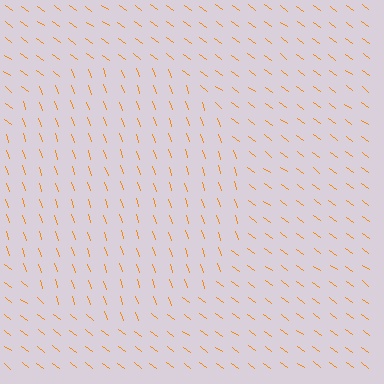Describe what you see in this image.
The image is filled with small orange line segments. A circle region in the image has lines oriented differently from the surrounding lines, creating a visible texture boundary.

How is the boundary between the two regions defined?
The boundary is defined purely by a change in line orientation (approximately 35 degrees difference). All lines are the same color and thickness.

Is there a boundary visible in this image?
Yes, there is a texture boundary formed by a change in line orientation.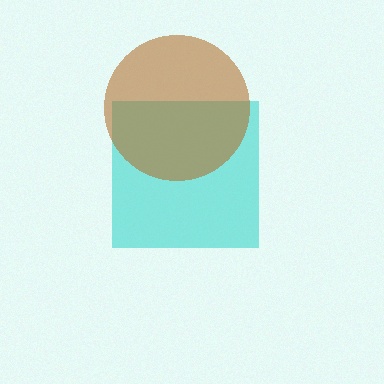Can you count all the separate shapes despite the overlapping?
Yes, there are 2 separate shapes.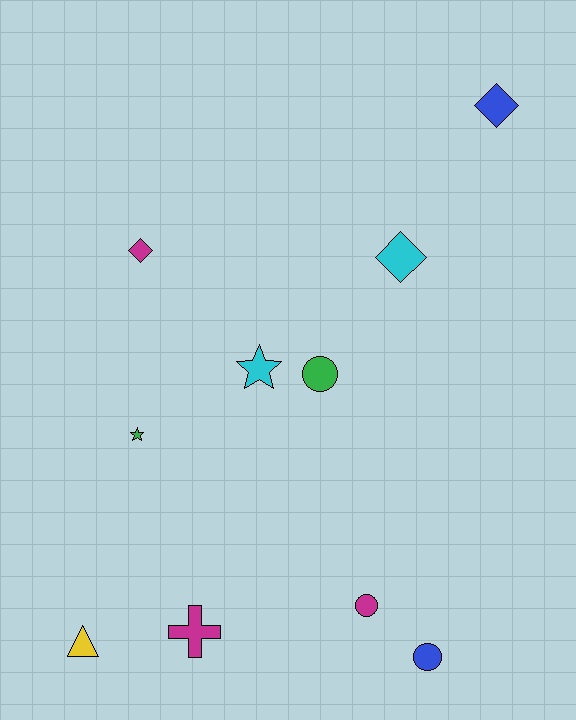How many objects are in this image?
There are 10 objects.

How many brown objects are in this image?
There are no brown objects.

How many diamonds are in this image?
There are 3 diamonds.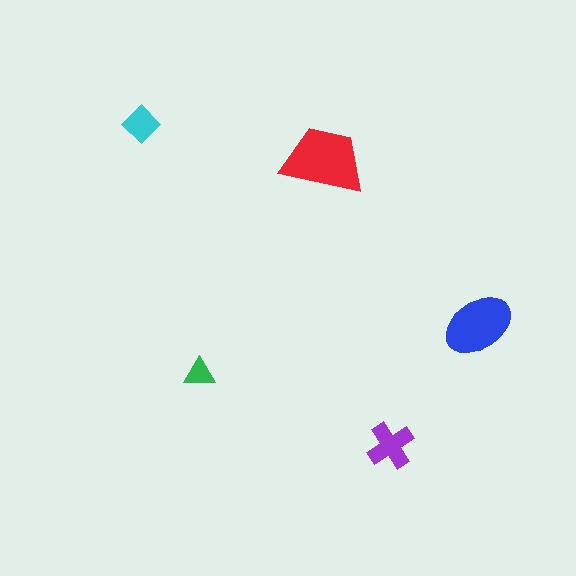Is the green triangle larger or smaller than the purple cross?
Smaller.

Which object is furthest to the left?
The cyan diamond is leftmost.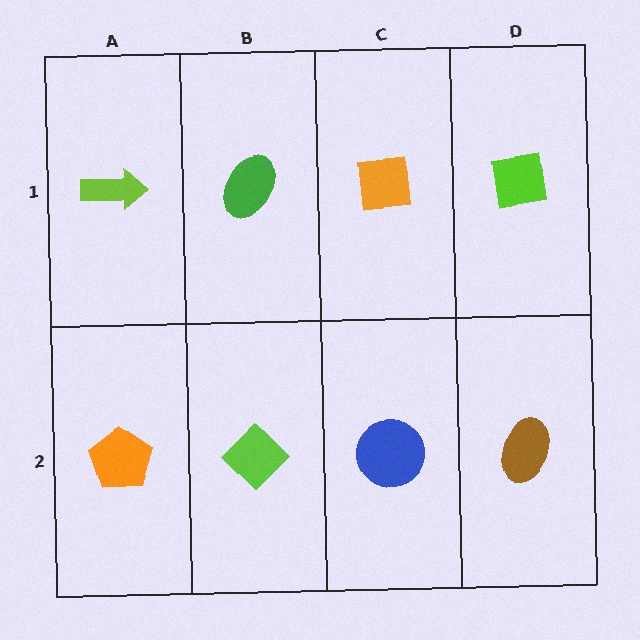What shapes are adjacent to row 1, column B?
A lime diamond (row 2, column B), a lime arrow (row 1, column A), an orange square (row 1, column C).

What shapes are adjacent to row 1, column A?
An orange pentagon (row 2, column A), a green ellipse (row 1, column B).